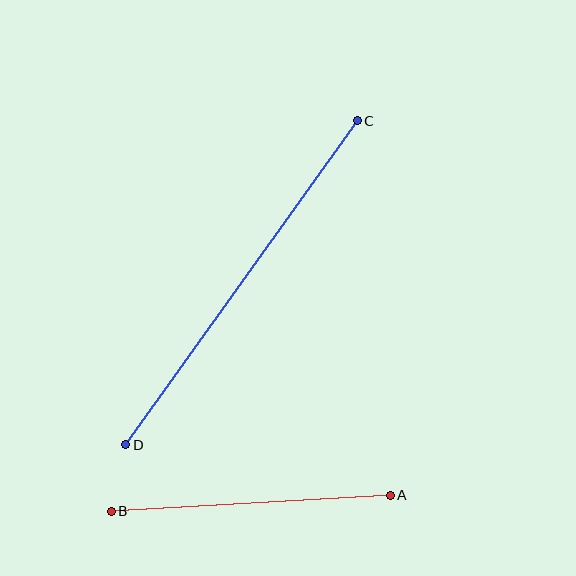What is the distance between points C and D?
The distance is approximately 398 pixels.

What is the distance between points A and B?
The distance is approximately 279 pixels.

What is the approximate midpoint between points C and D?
The midpoint is at approximately (242, 283) pixels.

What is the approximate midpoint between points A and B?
The midpoint is at approximately (251, 503) pixels.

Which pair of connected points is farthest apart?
Points C and D are farthest apart.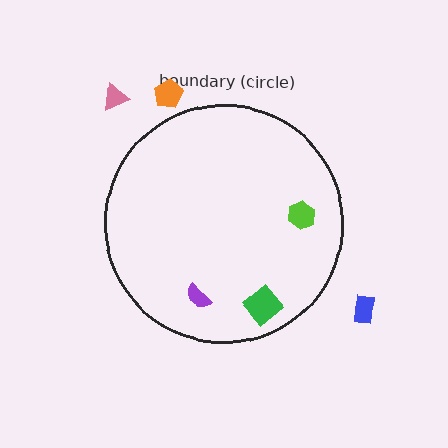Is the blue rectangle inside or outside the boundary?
Outside.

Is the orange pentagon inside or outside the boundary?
Outside.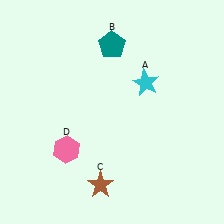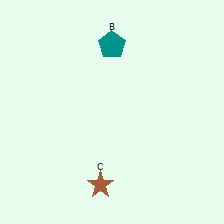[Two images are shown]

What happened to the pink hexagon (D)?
The pink hexagon (D) was removed in Image 2. It was in the bottom-left area of Image 1.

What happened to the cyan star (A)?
The cyan star (A) was removed in Image 2. It was in the top-right area of Image 1.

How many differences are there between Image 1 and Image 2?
There are 2 differences between the two images.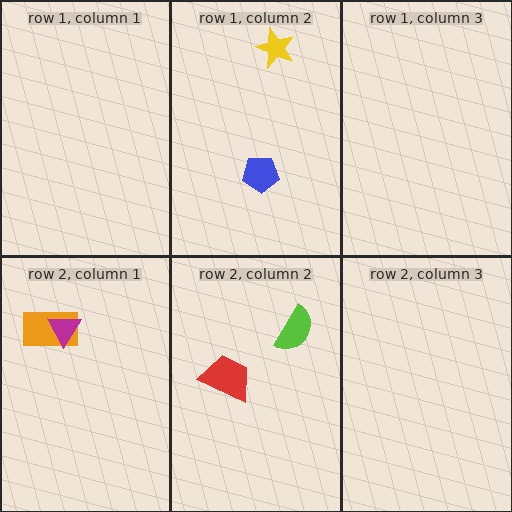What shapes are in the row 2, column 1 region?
The orange rectangle, the magenta triangle.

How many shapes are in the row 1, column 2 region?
2.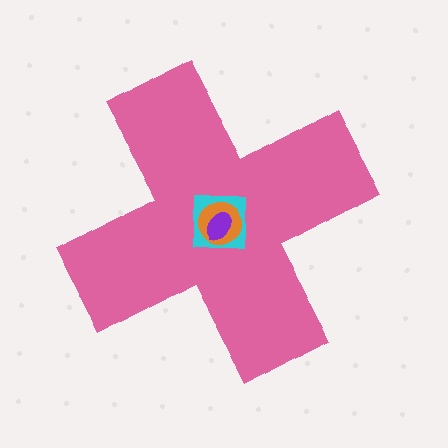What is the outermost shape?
The pink cross.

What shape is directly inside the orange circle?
The purple ellipse.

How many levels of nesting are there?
4.